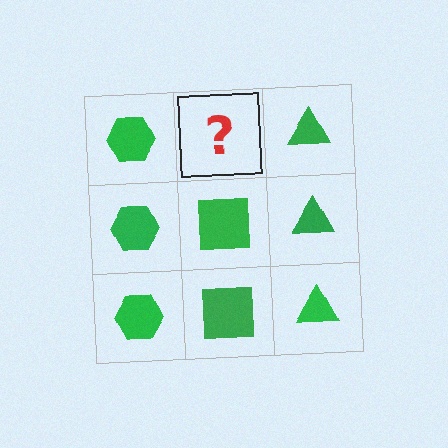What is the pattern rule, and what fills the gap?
The rule is that each column has a consistent shape. The gap should be filled with a green square.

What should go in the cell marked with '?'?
The missing cell should contain a green square.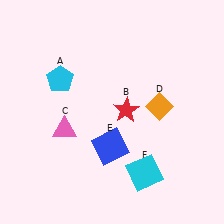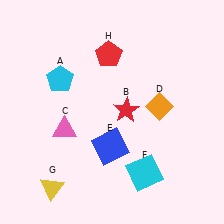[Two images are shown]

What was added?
A yellow triangle (G), a red pentagon (H) were added in Image 2.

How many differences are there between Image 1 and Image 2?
There are 2 differences between the two images.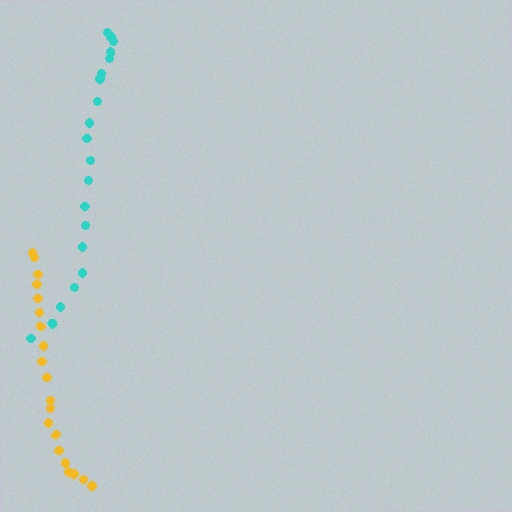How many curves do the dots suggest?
There are 2 distinct paths.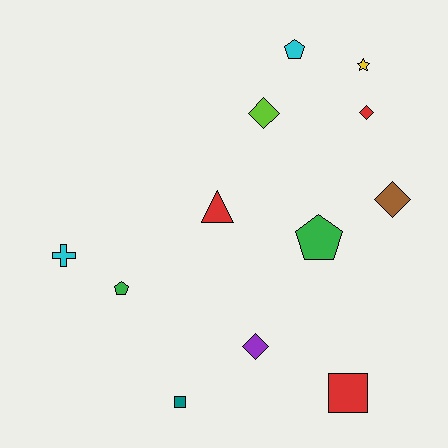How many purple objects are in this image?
There is 1 purple object.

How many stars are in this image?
There is 1 star.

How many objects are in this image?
There are 12 objects.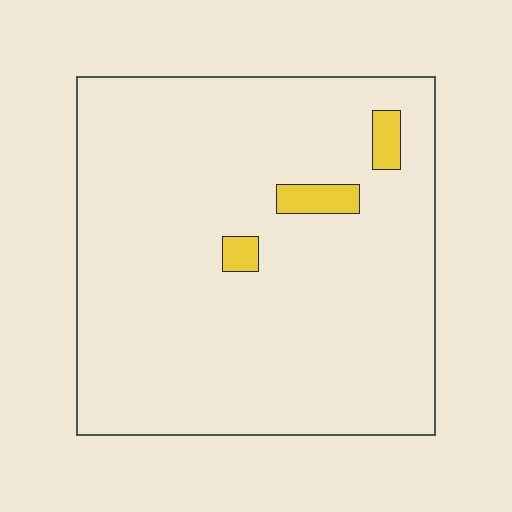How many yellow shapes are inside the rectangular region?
3.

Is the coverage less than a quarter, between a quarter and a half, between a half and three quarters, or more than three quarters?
Less than a quarter.